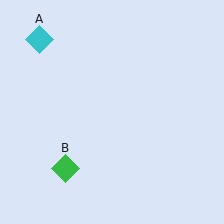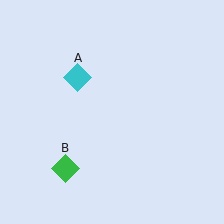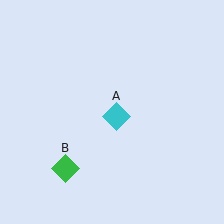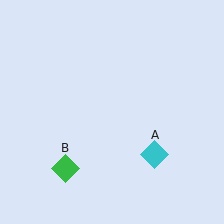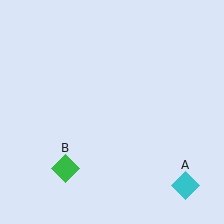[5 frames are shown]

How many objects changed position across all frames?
1 object changed position: cyan diamond (object A).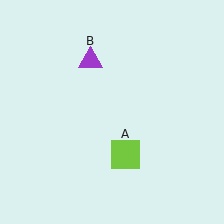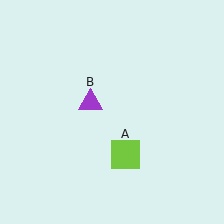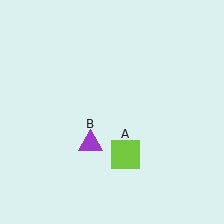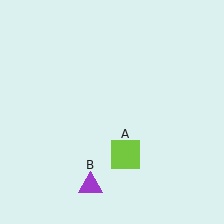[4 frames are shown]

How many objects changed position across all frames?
1 object changed position: purple triangle (object B).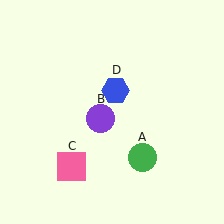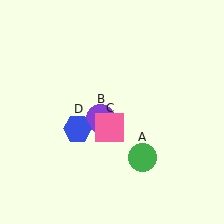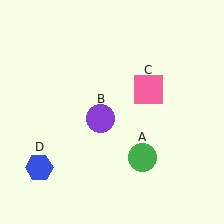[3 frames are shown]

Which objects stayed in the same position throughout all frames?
Green circle (object A) and purple circle (object B) remained stationary.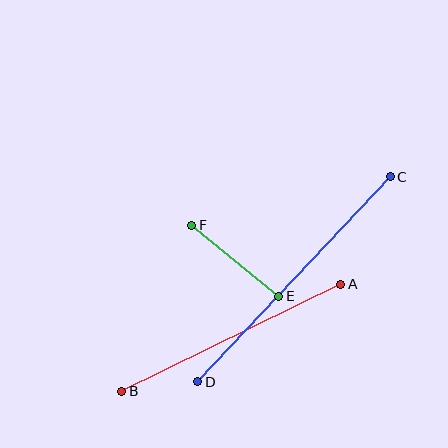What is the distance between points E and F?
The distance is approximately 112 pixels.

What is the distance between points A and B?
The distance is approximately 244 pixels.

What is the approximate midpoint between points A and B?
The midpoint is at approximately (231, 338) pixels.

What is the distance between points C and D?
The distance is approximately 281 pixels.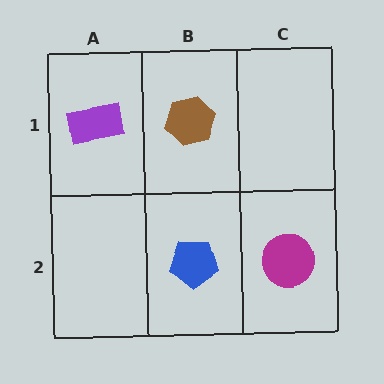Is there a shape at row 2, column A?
No, that cell is empty.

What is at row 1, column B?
A brown hexagon.